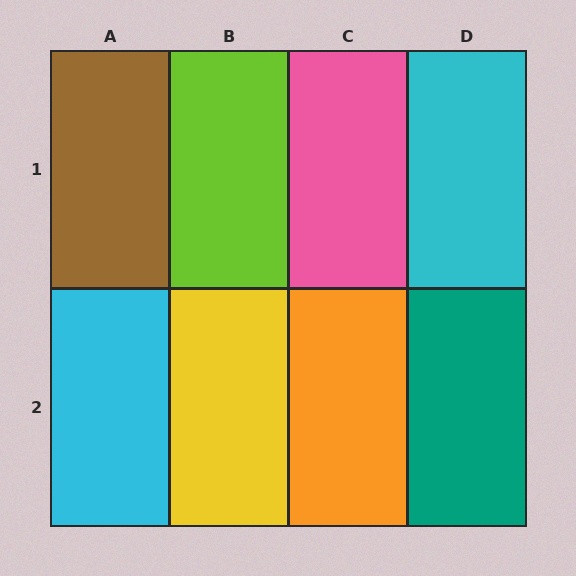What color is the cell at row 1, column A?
Brown.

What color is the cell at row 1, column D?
Cyan.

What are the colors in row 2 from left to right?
Cyan, yellow, orange, teal.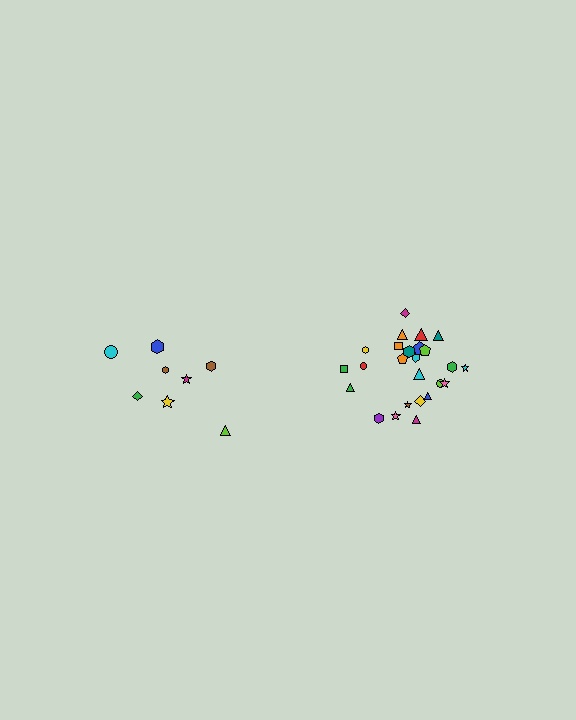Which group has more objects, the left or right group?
The right group.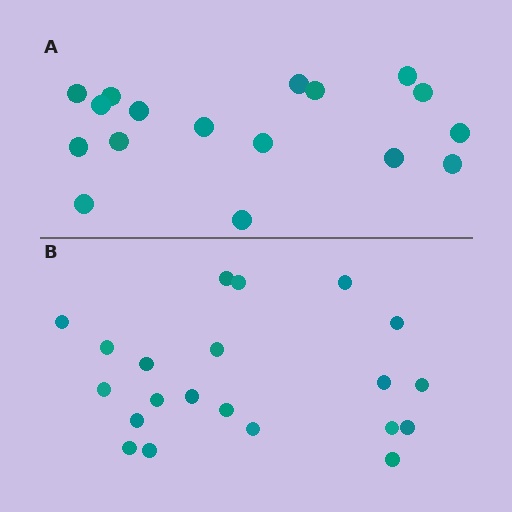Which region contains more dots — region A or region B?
Region B (the bottom region) has more dots.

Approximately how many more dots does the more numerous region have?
Region B has about 4 more dots than region A.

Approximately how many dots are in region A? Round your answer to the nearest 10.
About 20 dots. (The exact count is 17, which rounds to 20.)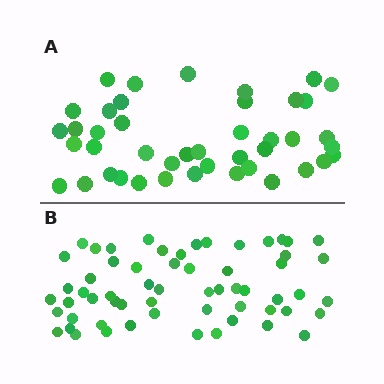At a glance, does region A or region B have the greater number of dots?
Region B (the bottom region) has more dots.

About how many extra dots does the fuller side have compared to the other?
Region B has approximately 15 more dots than region A.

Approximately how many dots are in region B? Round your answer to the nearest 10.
About 60 dots.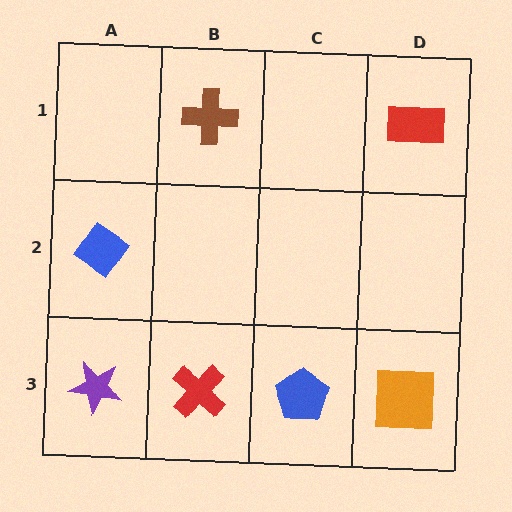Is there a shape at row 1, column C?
No, that cell is empty.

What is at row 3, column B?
A red cross.